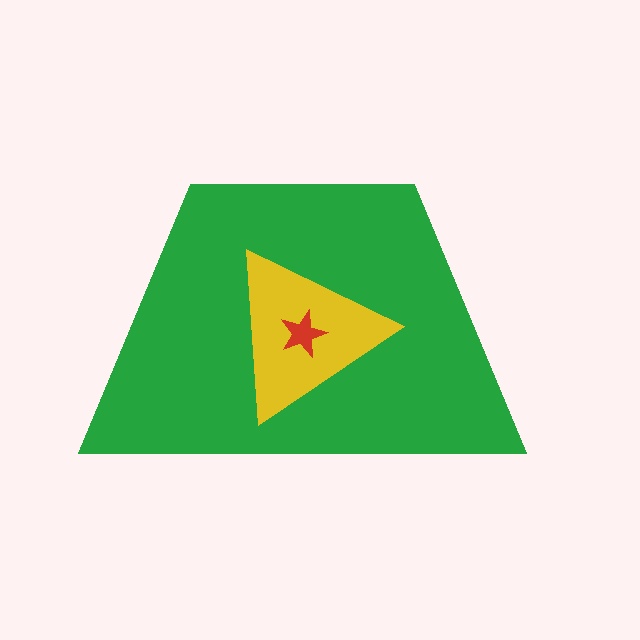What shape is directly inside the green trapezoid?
The yellow triangle.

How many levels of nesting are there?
3.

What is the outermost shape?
The green trapezoid.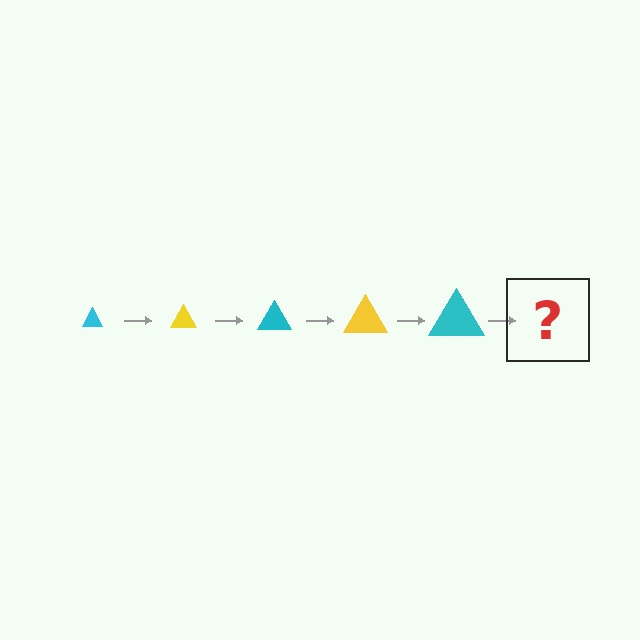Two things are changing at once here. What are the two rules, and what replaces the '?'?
The two rules are that the triangle grows larger each step and the color cycles through cyan and yellow. The '?' should be a yellow triangle, larger than the previous one.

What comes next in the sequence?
The next element should be a yellow triangle, larger than the previous one.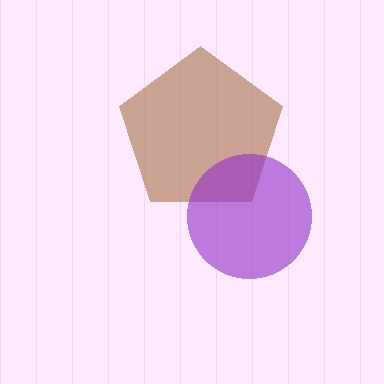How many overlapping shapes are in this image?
There are 2 overlapping shapes in the image.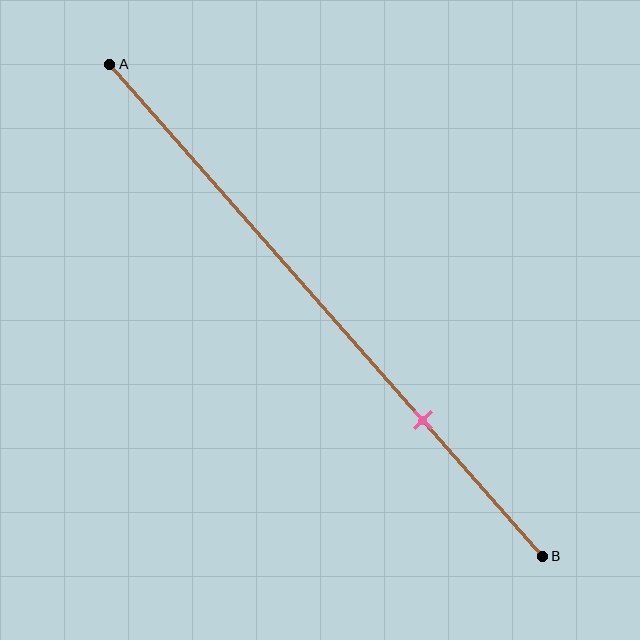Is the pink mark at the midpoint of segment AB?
No, the mark is at about 70% from A, not at the 50% midpoint.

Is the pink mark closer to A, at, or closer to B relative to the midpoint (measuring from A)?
The pink mark is closer to point B than the midpoint of segment AB.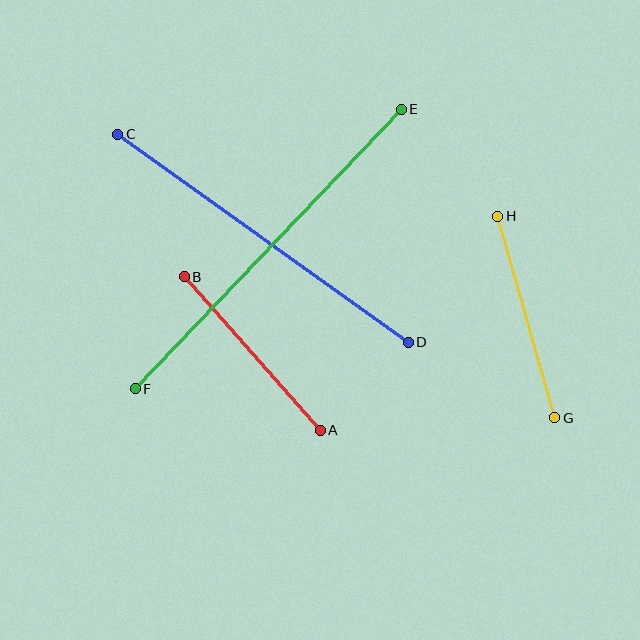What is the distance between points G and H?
The distance is approximately 210 pixels.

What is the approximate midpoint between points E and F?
The midpoint is at approximately (268, 249) pixels.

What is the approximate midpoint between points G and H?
The midpoint is at approximately (526, 317) pixels.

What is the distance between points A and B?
The distance is approximately 205 pixels.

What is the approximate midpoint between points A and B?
The midpoint is at approximately (252, 354) pixels.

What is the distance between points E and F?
The distance is approximately 386 pixels.